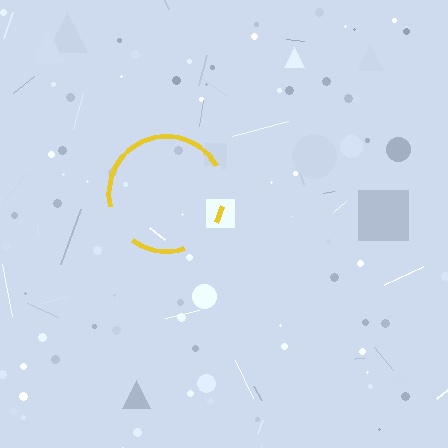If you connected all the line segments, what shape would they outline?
They would outline a circle.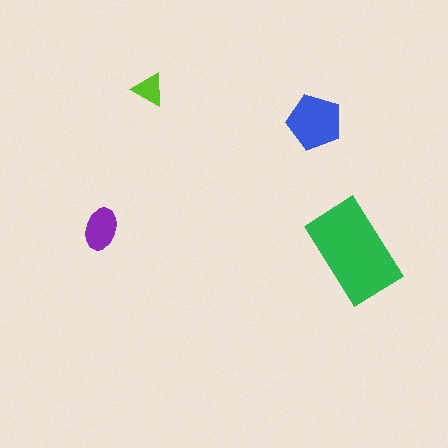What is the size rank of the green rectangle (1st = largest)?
1st.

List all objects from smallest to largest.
The lime triangle, the purple ellipse, the blue pentagon, the green rectangle.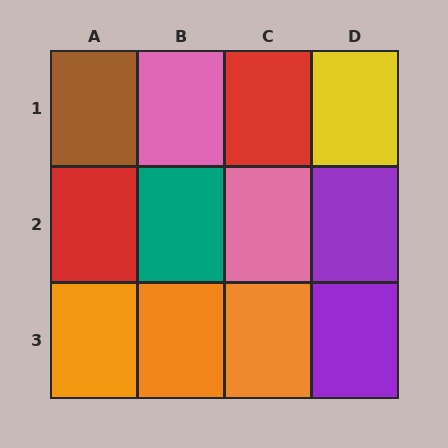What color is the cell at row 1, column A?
Brown.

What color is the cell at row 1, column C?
Red.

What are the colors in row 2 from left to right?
Red, teal, pink, purple.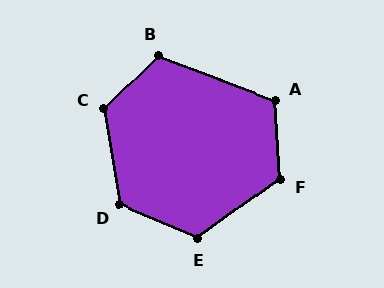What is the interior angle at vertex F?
Approximately 123 degrees (obtuse).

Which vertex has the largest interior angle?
C, at approximately 125 degrees.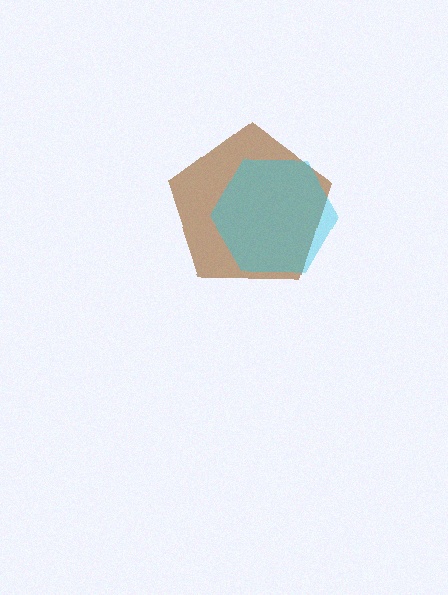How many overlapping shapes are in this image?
There are 2 overlapping shapes in the image.